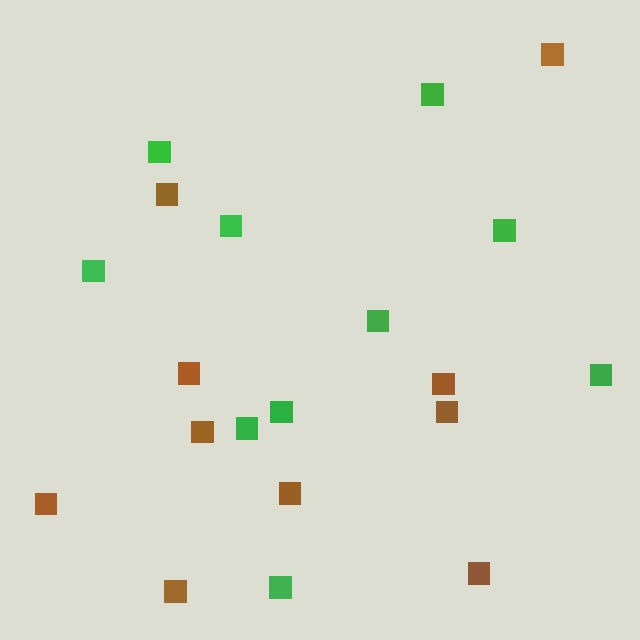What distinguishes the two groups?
There are 2 groups: one group of brown squares (10) and one group of green squares (10).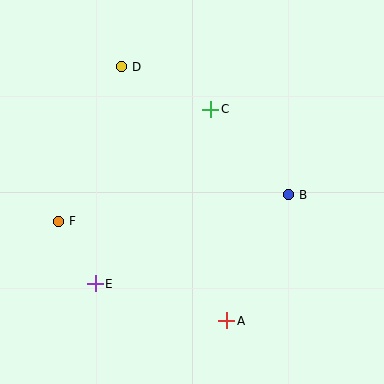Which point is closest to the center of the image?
Point C at (211, 109) is closest to the center.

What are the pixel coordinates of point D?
Point D is at (122, 67).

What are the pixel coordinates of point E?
Point E is at (95, 284).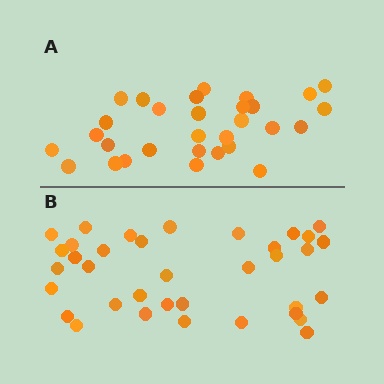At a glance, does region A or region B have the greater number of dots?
Region B (the bottom region) has more dots.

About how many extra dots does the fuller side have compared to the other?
Region B has about 6 more dots than region A.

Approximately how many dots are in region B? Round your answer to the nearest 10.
About 40 dots. (The exact count is 36, which rounds to 40.)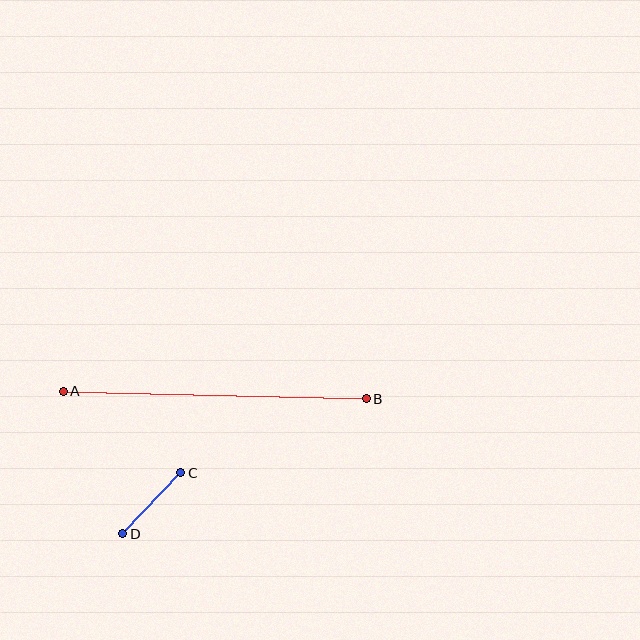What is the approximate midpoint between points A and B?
The midpoint is at approximately (215, 395) pixels.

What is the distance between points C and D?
The distance is approximately 84 pixels.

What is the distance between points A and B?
The distance is approximately 303 pixels.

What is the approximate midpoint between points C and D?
The midpoint is at approximately (152, 503) pixels.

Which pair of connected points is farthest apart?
Points A and B are farthest apart.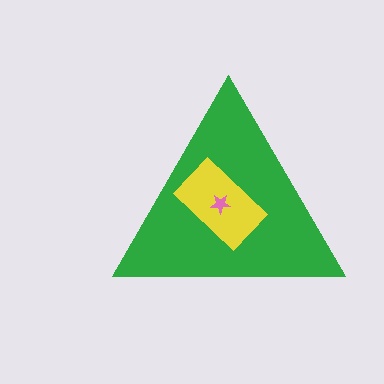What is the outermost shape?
The green triangle.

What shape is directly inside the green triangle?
The yellow rectangle.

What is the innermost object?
The pink star.